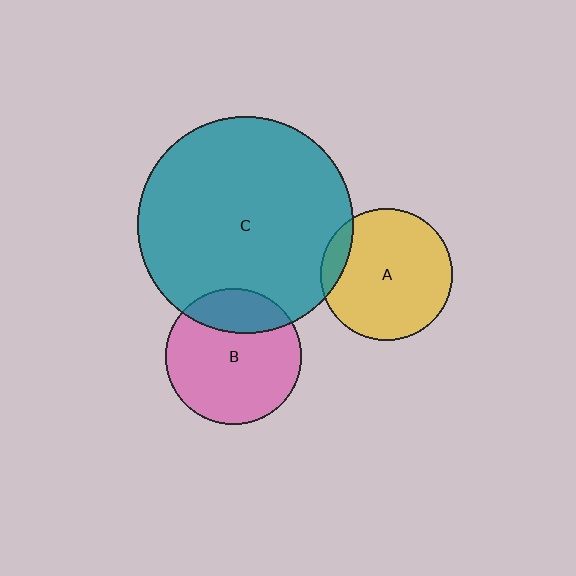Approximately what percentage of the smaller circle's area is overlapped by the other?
Approximately 10%.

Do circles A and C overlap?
Yes.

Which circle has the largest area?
Circle C (teal).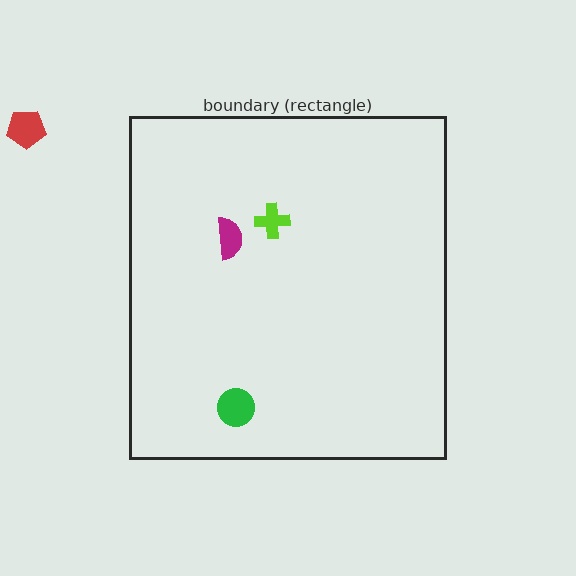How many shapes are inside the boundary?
3 inside, 1 outside.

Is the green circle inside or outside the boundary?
Inside.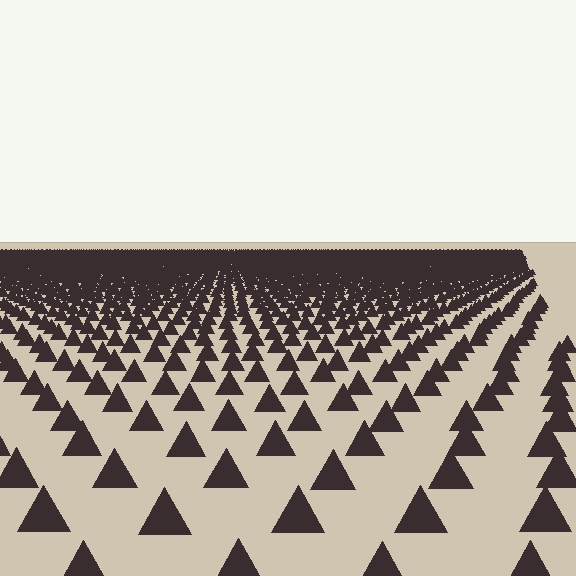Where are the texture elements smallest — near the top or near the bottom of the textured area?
Near the top.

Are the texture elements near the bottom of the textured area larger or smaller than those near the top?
Larger. Near the bottom, elements are closer to the viewer and appear at a bigger on-screen size.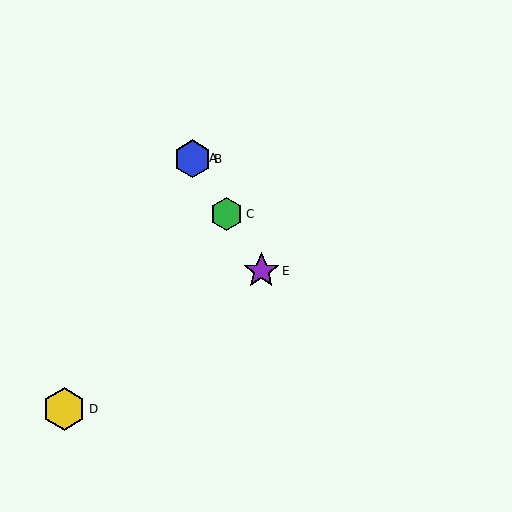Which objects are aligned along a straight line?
Objects A, B, C, E are aligned along a straight line.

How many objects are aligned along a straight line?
4 objects (A, B, C, E) are aligned along a straight line.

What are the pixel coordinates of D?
Object D is at (64, 409).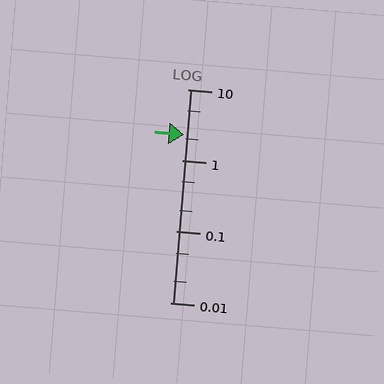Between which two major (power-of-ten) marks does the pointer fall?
The pointer is between 1 and 10.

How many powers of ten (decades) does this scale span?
The scale spans 3 decades, from 0.01 to 10.